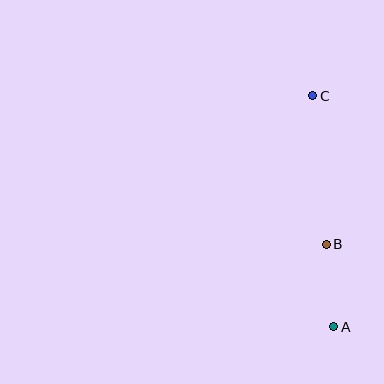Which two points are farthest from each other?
Points A and C are farthest from each other.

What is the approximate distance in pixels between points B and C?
The distance between B and C is approximately 149 pixels.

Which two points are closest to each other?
Points A and B are closest to each other.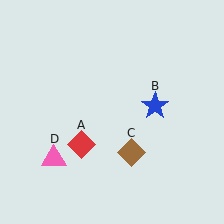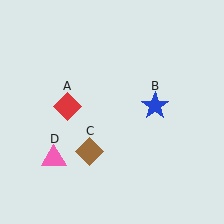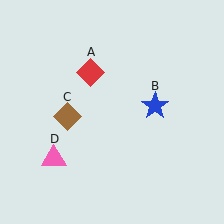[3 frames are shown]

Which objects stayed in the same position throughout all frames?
Blue star (object B) and pink triangle (object D) remained stationary.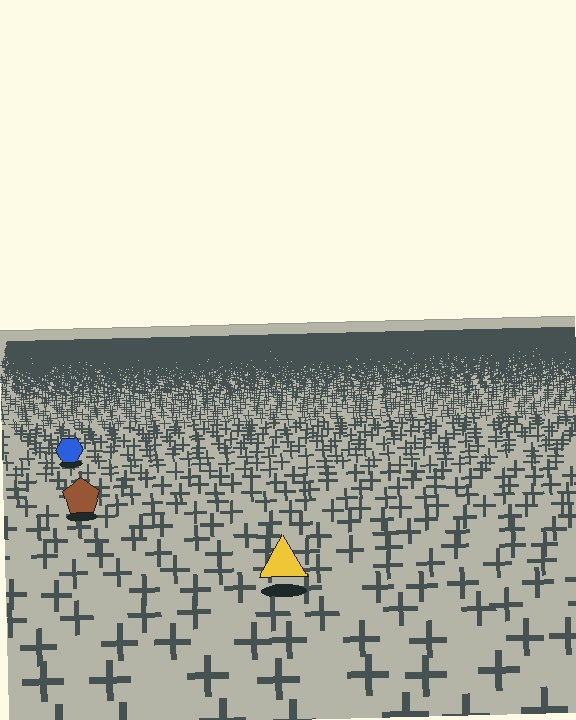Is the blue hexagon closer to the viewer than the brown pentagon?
No. The brown pentagon is closer — you can tell from the texture gradient: the ground texture is coarser near it.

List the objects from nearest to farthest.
From nearest to farthest: the yellow triangle, the brown pentagon, the blue hexagon.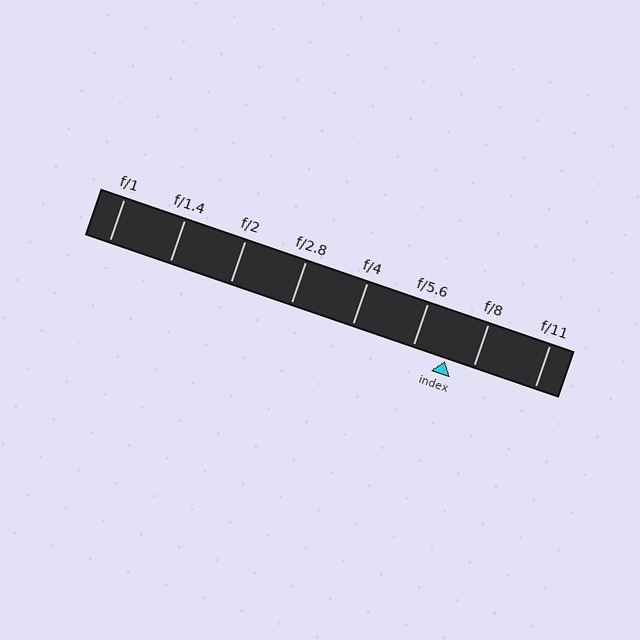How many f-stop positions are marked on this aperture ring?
There are 8 f-stop positions marked.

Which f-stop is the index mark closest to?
The index mark is closest to f/8.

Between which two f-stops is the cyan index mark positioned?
The index mark is between f/5.6 and f/8.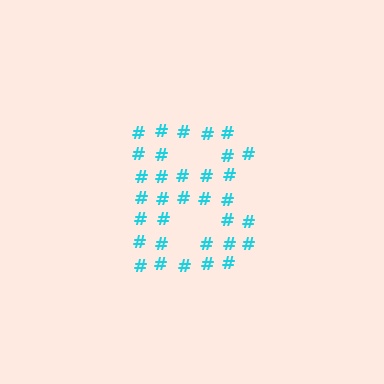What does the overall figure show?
The overall figure shows the letter B.